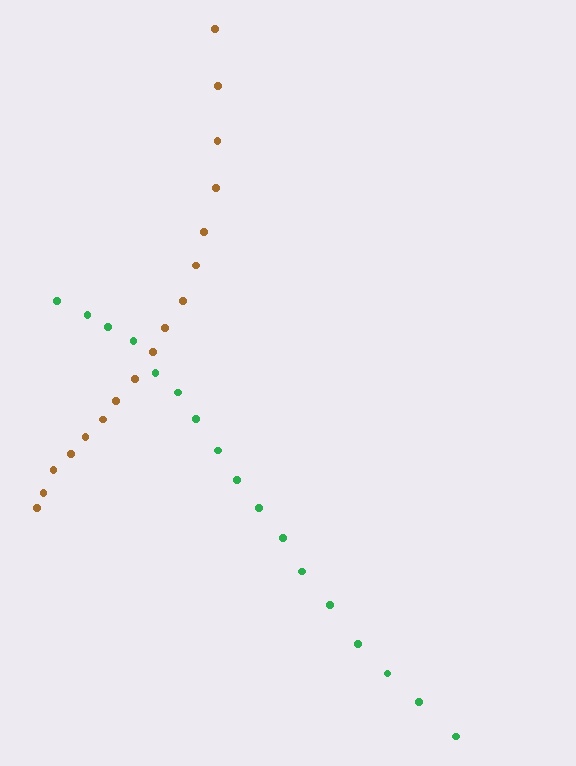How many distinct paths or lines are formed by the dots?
There are 2 distinct paths.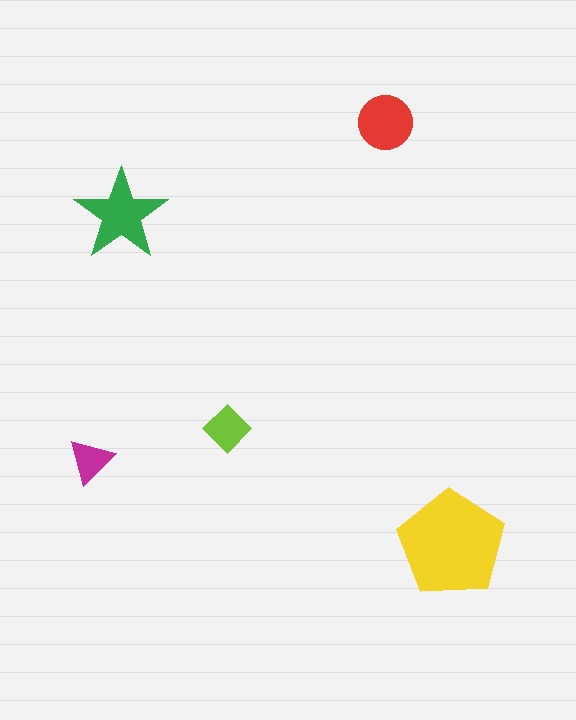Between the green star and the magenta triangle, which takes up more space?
The green star.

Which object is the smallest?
The magenta triangle.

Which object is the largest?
The yellow pentagon.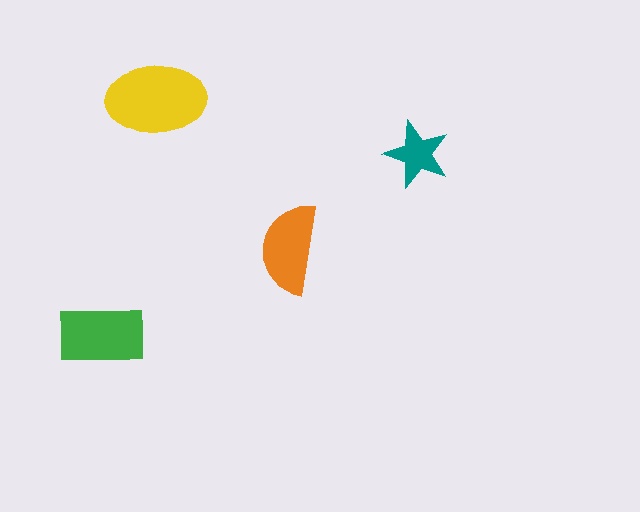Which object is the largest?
The yellow ellipse.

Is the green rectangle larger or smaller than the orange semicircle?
Larger.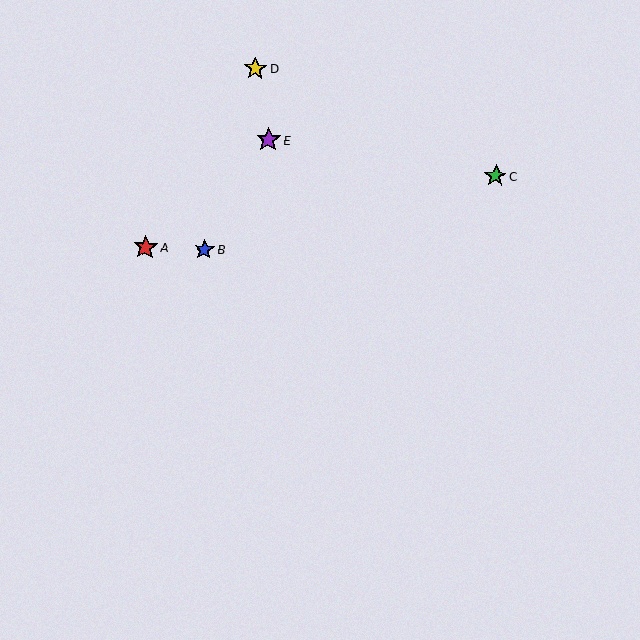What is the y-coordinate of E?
Object E is at y≈140.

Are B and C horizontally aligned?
No, B is at y≈249 and C is at y≈176.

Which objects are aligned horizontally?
Objects A, B are aligned horizontally.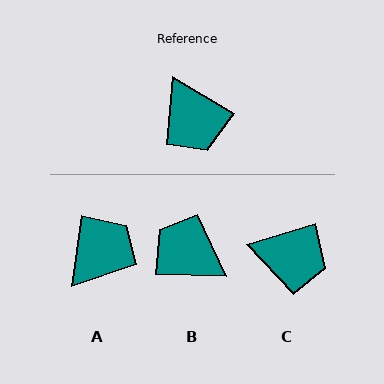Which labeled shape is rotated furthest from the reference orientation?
B, about 150 degrees away.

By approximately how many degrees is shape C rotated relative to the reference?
Approximately 48 degrees counter-clockwise.